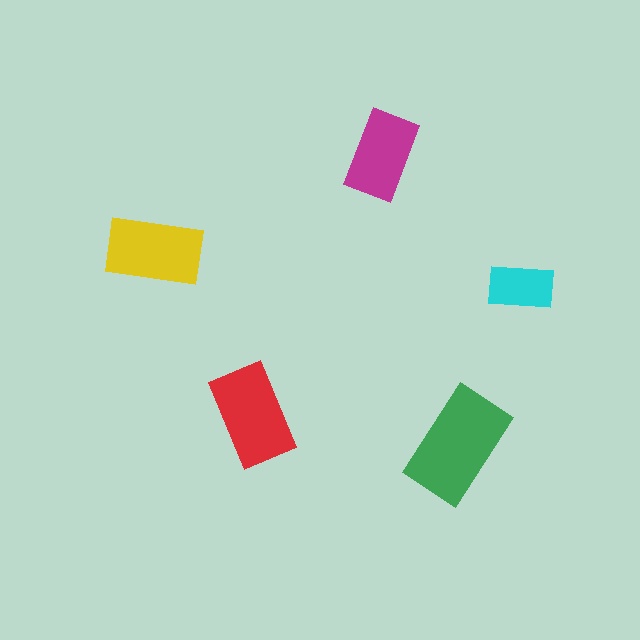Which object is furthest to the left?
The yellow rectangle is leftmost.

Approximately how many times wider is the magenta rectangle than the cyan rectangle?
About 1.5 times wider.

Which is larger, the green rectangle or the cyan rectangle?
The green one.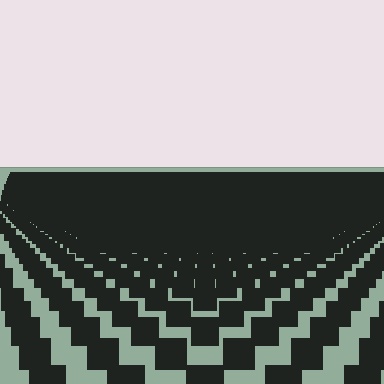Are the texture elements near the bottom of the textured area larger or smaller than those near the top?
Larger. Near the bottom, elements are closer to the viewer and appear at a bigger on-screen size.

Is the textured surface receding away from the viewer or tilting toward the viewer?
The surface is receding away from the viewer. Texture elements get smaller and denser toward the top.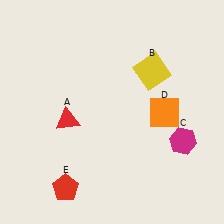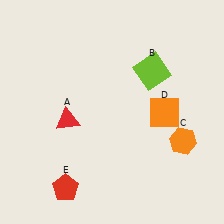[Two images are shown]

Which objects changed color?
B changed from yellow to lime. C changed from magenta to orange.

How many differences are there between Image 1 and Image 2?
There are 2 differences between the two images.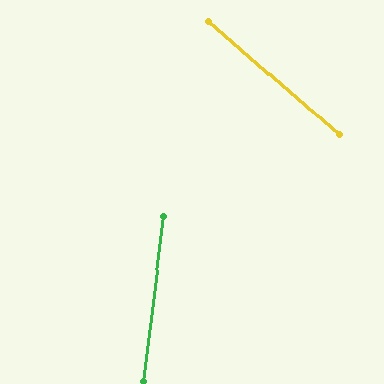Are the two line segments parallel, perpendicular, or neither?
Neither parallel nor perpendicular — they differ by about 56°.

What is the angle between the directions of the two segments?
Approximately 56 degrees.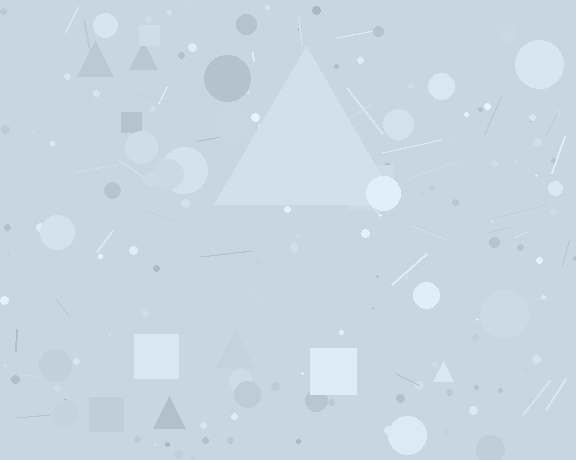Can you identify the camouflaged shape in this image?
The camouflaged shape is a triangle.